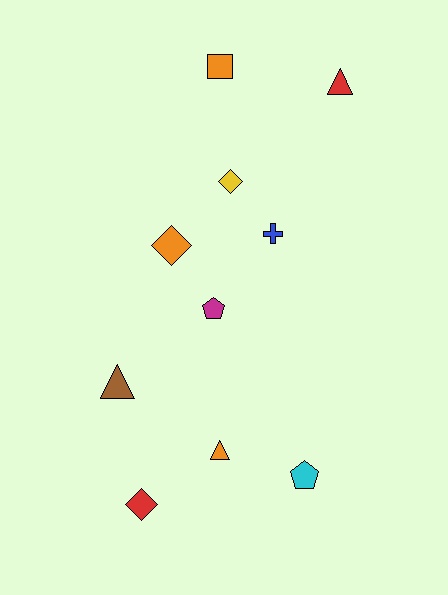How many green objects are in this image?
There are no green objects.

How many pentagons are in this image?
There are 2 pentagons.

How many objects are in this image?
There are 10 objects.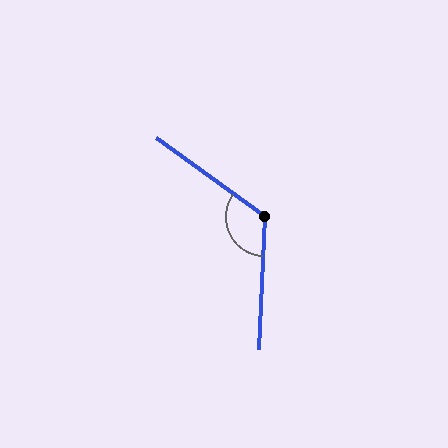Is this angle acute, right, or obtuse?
It is obtuse.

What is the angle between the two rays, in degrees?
Approximately 123 degrees.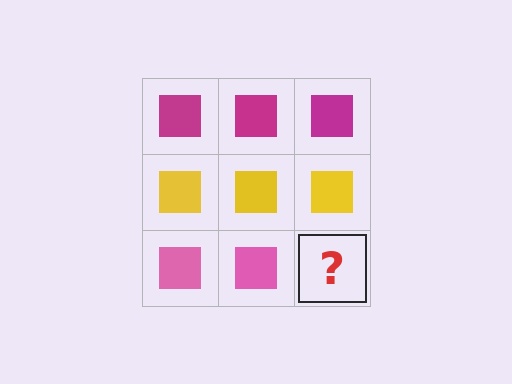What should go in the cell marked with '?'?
The missing cell should contain a pink square.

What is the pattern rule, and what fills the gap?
The rule is that each row has a consistent color. The gap should be filled with a pink square.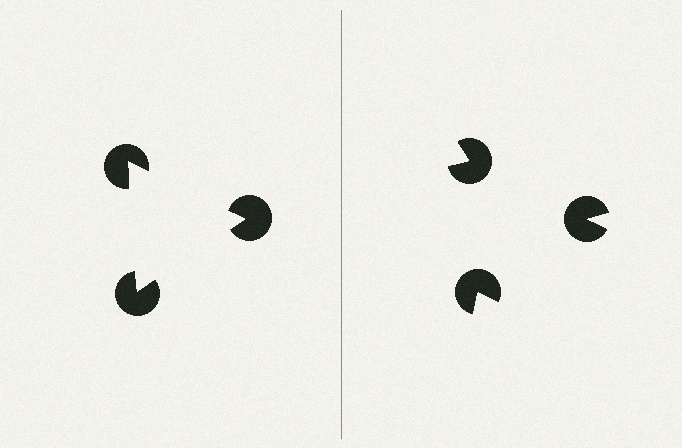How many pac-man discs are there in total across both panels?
6 — 3 on each side.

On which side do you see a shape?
An illusory triangle appears on the left side. On the right side the wedge cuts are rotated, so no coherent shape forms.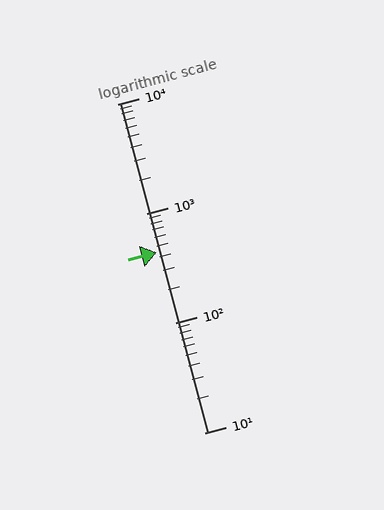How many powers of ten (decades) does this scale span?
The scale spans 3 decades, from 10 to 10000.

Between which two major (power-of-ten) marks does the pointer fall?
The pointer is between 100 and 1000.